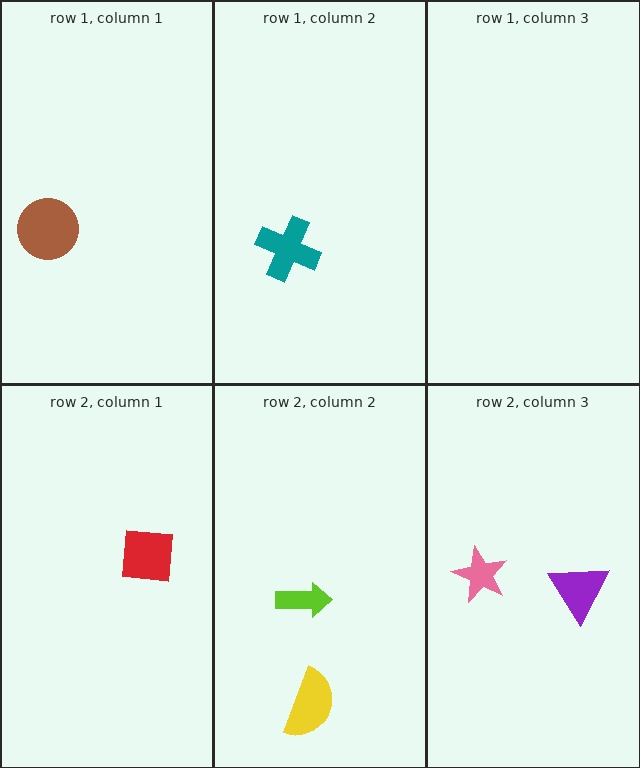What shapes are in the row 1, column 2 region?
The teal cross.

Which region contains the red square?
The row 2, column 1 region.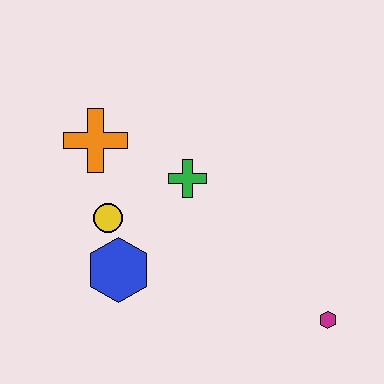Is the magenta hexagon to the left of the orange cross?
No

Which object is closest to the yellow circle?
The blue hexagon is closest to the yellow circle.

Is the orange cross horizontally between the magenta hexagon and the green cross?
No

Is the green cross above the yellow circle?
Yes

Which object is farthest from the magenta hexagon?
The orange cross is farthest from the magenta hexagon.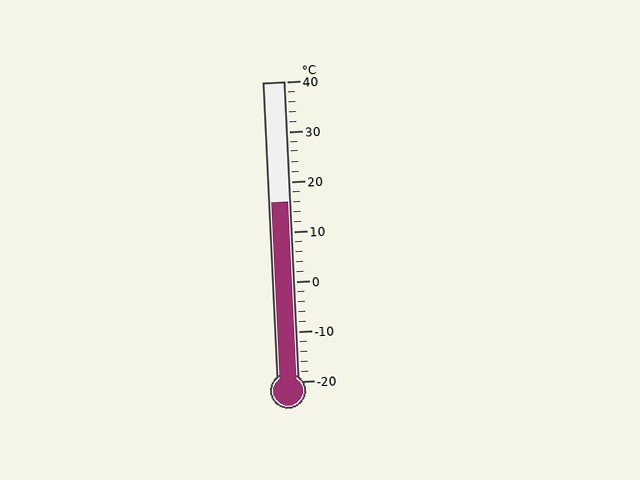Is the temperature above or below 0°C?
The temperature is above 0°C.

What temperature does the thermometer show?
The thermometer shows approximately 16°C.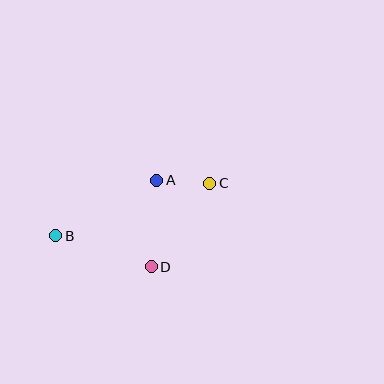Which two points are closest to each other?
Points A and C are closest to each other.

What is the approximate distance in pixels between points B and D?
The distance between B and D is approximately 100 pixels.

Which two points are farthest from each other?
Points B and C are farthest from each other.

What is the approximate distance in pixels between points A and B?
The distance between A and B is approximately 115 pixels.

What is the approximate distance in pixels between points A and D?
The distance between A and D is approximately 87 pixels.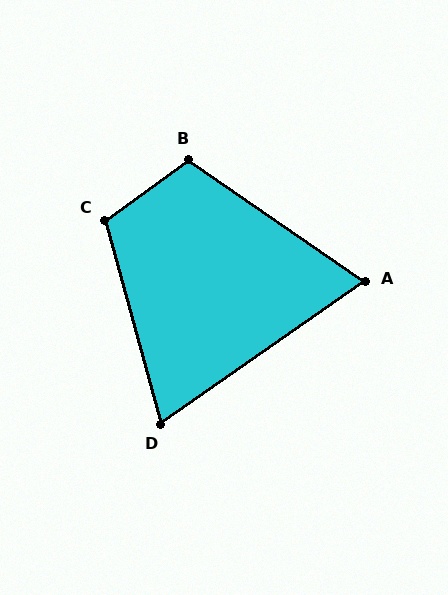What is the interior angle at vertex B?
Approximately 110 degrees (obtuse).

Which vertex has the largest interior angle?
C, at approximately 110 degrees.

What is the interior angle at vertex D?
Approximately 70 degrees (acute).